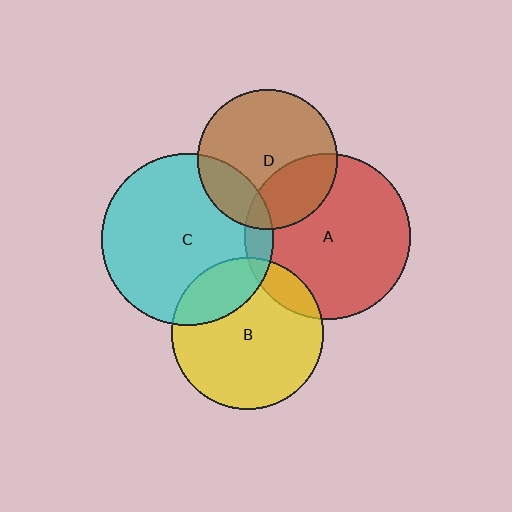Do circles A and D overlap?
Yes.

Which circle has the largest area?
Circle C (cyan).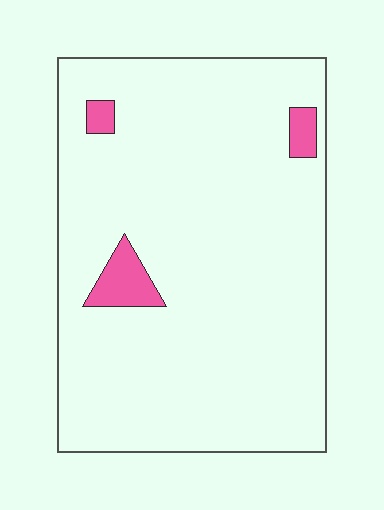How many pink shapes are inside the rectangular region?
3.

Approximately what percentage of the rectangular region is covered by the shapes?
Approximately 5%.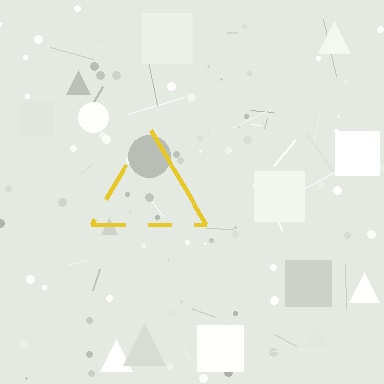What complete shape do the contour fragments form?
The contour fragments form a triangle.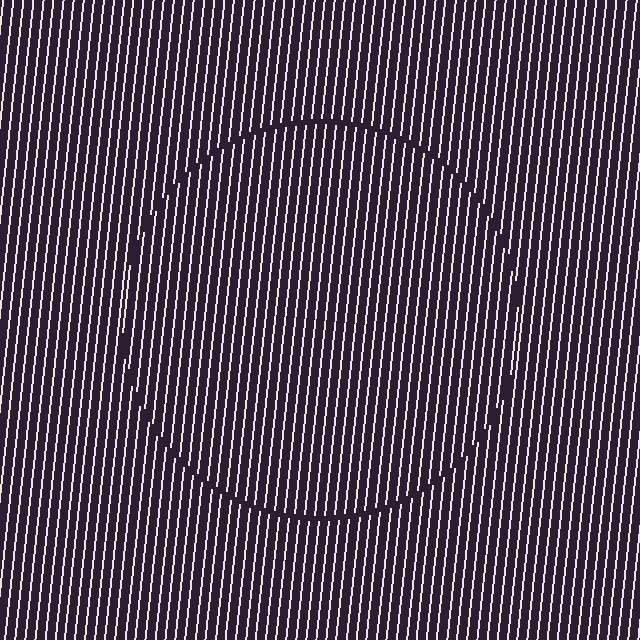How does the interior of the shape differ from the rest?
The interior of the shape contains the same grating, shifted by half a period — the contour is defined by the phase discontinuity where line-ends from the inner and outer gratings abut.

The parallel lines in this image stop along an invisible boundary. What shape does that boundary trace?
An illusory circle. The interior of the shape contains the same grating, shifted by half a period — the contour is defined by the phase discontinuity where line-ends from the inner and outer gratings abut.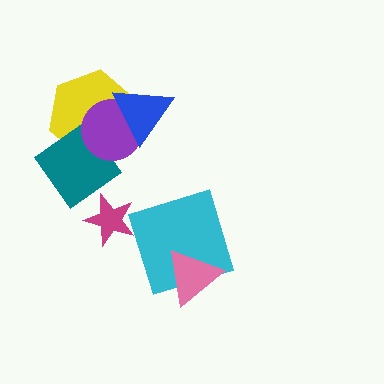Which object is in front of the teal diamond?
The purple circle is in front of the teal diamond.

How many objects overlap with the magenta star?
0 objects overlap with the magenta star.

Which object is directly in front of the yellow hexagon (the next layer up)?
The teal diamond is directly in front of the yellow hexagon.